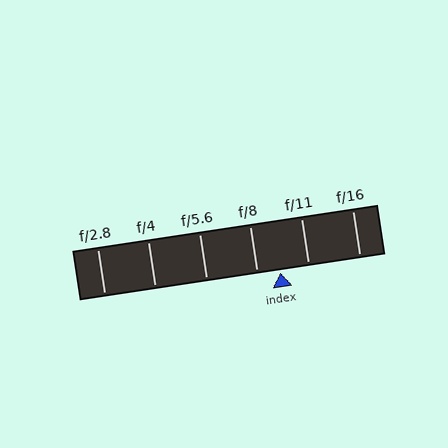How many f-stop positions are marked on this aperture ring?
There are 6 f-stop positions marked.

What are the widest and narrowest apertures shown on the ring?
The widest aperture shown is f/2.8 and the narrowest is f/16.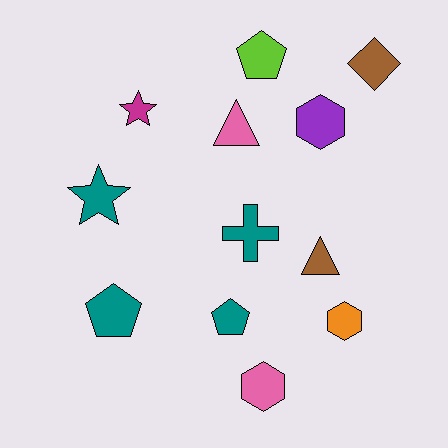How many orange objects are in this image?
There is 1 orange object.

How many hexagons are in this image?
There are 3 hexagons.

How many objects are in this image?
There are 12 objects.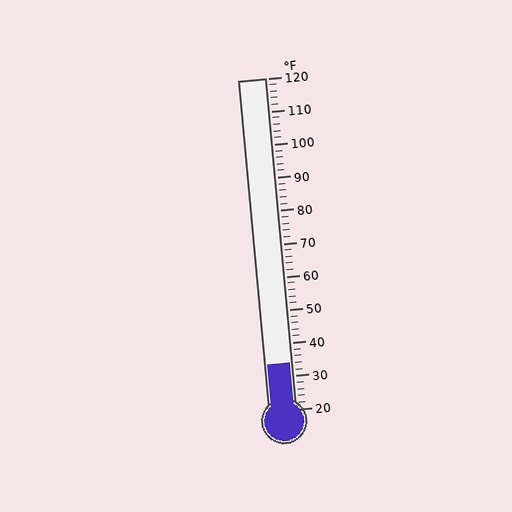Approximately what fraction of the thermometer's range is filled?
The thermometer is filled to approximately 15% of its range.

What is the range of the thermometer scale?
The thermometer scale ranges from 20°F to 120°F.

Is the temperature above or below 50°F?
The temperature is below 50°F.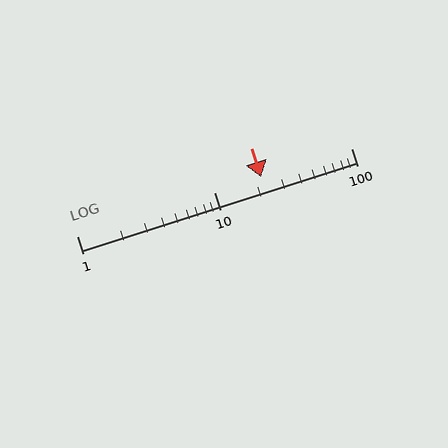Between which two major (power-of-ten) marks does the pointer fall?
The pointer is between 10 and 100.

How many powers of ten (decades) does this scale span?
The scale spans 2 decades, from 1 to 100.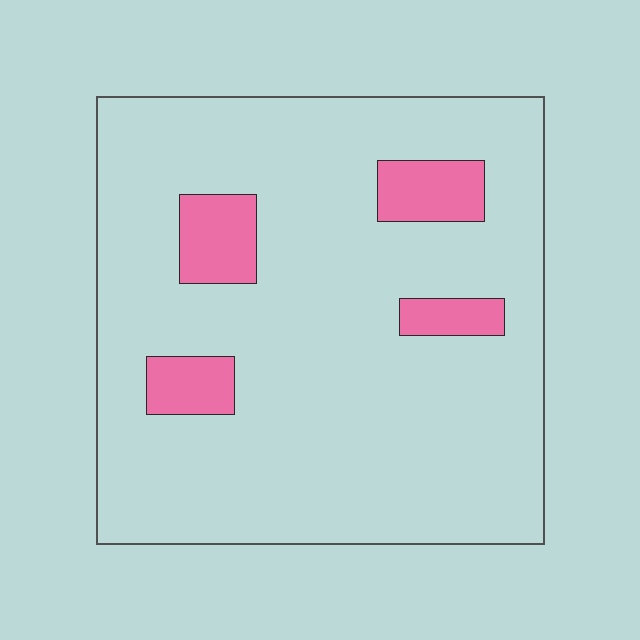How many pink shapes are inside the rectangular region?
4.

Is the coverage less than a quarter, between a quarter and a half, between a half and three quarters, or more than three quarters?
Less than a quarter.